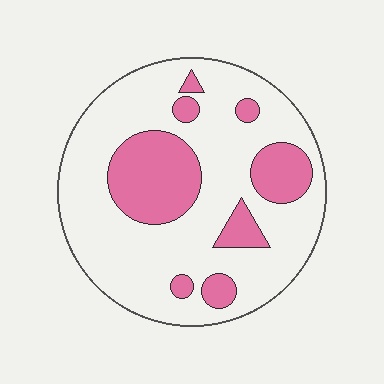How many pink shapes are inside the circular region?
8.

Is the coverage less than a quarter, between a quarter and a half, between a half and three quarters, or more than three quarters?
Between a quarter and a half.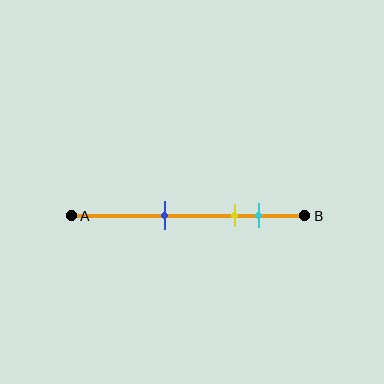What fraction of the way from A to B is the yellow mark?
The yellow mark is approximately 70% (0.7) of the way from A to B.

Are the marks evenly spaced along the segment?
No, the marks are not evenly spaced.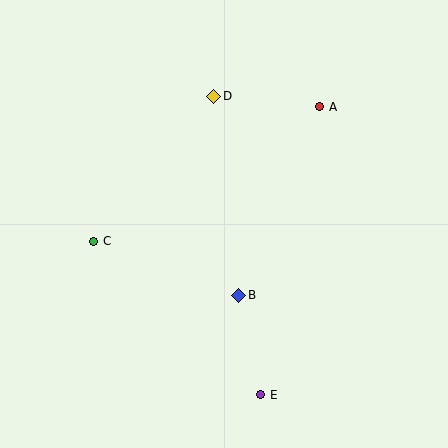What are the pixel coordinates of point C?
Point C is at (94, 241).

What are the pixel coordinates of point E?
Point E is at (261, 395).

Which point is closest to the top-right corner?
Point A is closest to the top-right corner.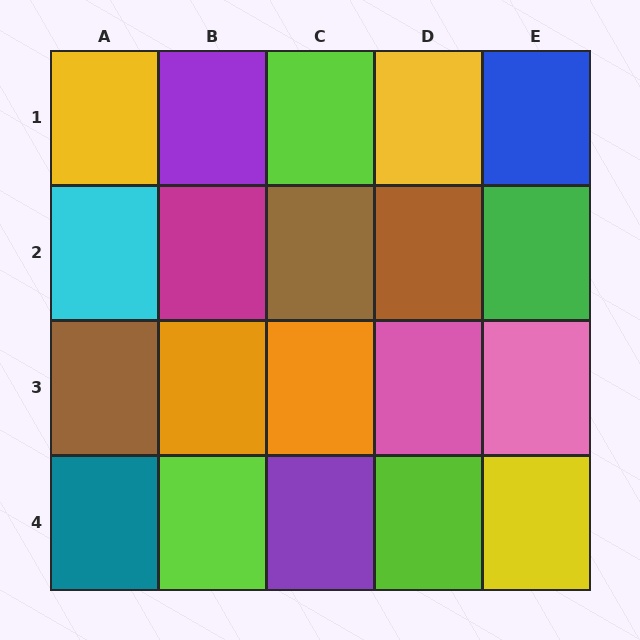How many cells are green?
1 cell is green.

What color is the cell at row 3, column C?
Orange.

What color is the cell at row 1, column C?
Lime.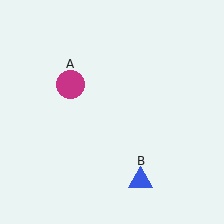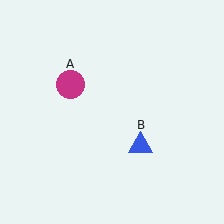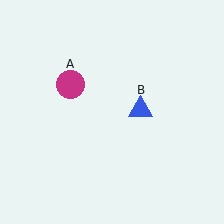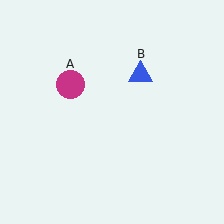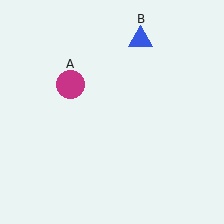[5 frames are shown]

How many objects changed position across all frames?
1 object changed position: blue triangle (object B).